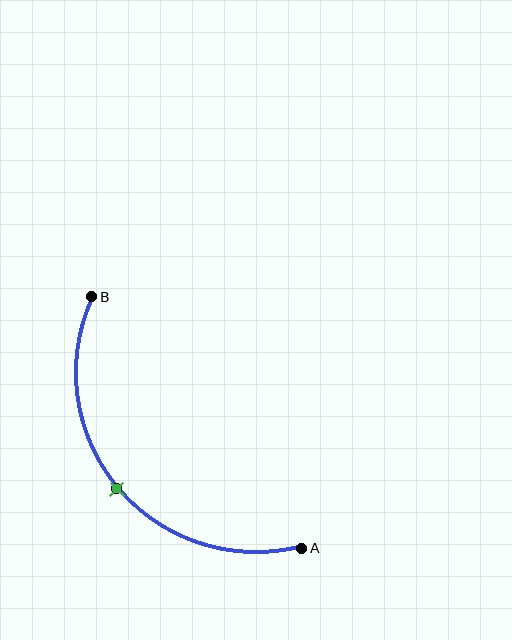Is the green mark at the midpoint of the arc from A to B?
Yes. The green mark lies on the arc at equal arc-length from both A and B — it is the arc midpoint.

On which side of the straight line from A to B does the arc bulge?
The arc bulges below and to the left of the straight line connecting A and B.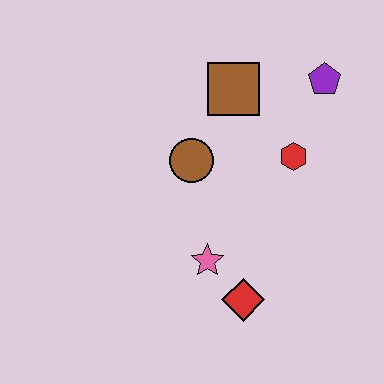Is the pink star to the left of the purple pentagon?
Yes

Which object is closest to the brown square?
The brown circle is closest to the brown square.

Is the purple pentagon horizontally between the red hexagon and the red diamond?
No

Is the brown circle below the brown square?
Yes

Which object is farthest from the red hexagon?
The red diamond is farthest from the red hexagon.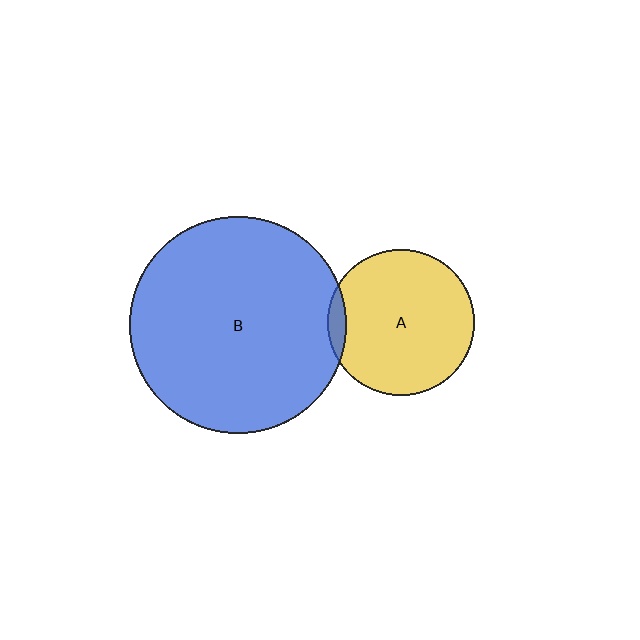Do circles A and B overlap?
Yes.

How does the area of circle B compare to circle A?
Approximately 2.2 times.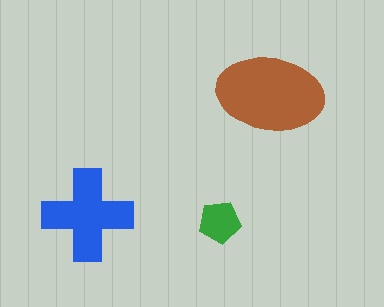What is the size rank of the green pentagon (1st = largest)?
3rd.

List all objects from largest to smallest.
The brown ellipse, the blue cross, the green pentagon.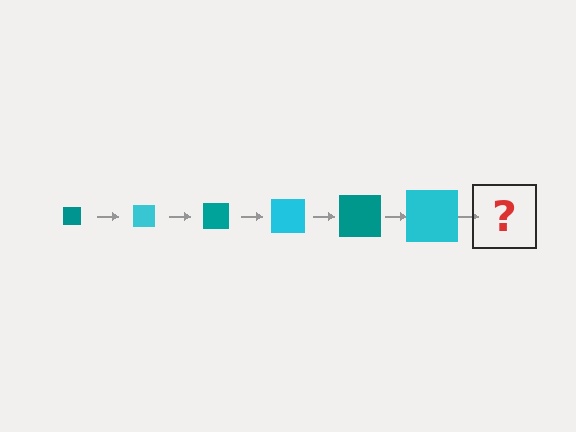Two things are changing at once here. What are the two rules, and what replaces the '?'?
The two rules are that the square grows larger each step and the color cycles through teal and cyan. The '?' should be a teal square, larger than the previous one.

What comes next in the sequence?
The next element should be a teal square, larger than the previous one.